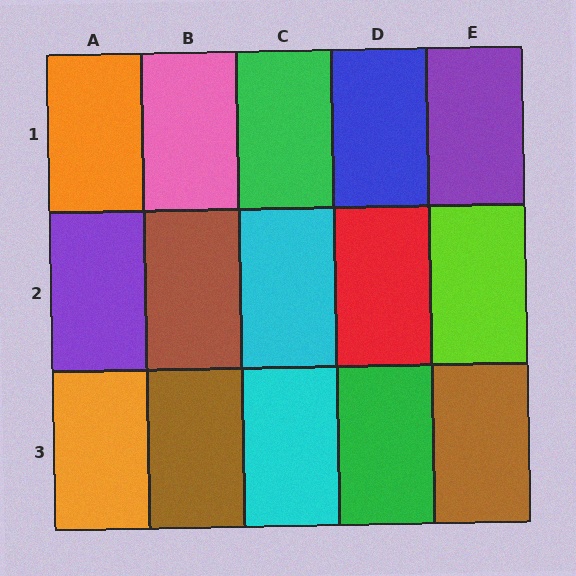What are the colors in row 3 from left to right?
Orange, brown, cyan, green, brown.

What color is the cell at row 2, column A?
Purple.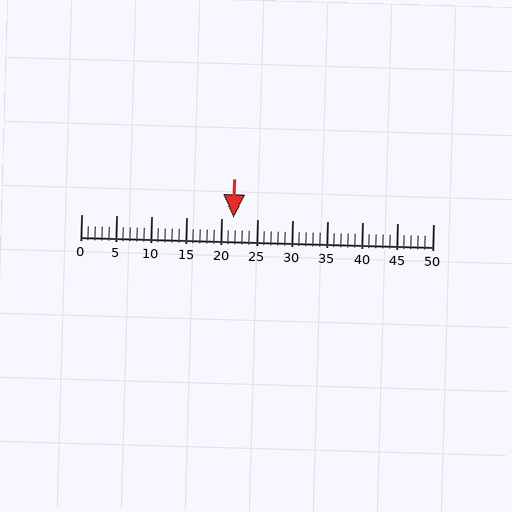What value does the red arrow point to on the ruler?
The red arrow points to approximately 22.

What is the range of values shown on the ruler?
The ruler shows values from 0 to 50.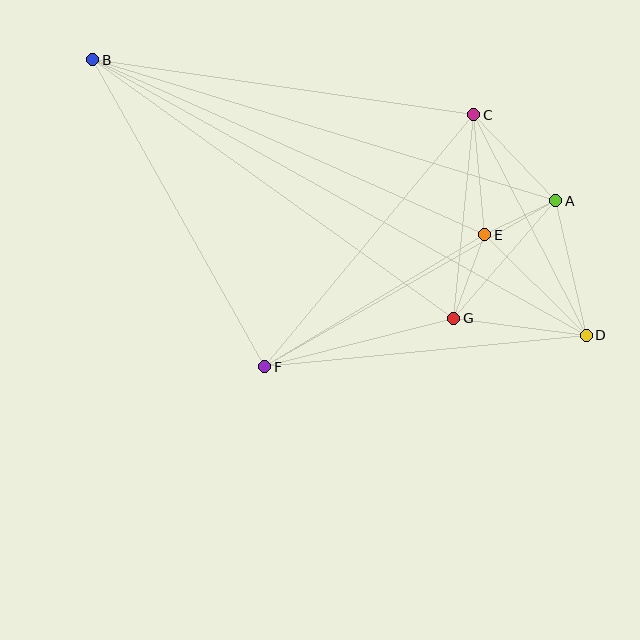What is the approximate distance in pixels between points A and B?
The distance between A and B is approximately 484 pixels.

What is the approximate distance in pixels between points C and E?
The distance between C and E is approximately 120 pixels.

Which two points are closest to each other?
Points A and E are closest to each other.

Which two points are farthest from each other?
Points B and D are farthest from each other.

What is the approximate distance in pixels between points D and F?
The distance between D and F is approximately 323 pixels.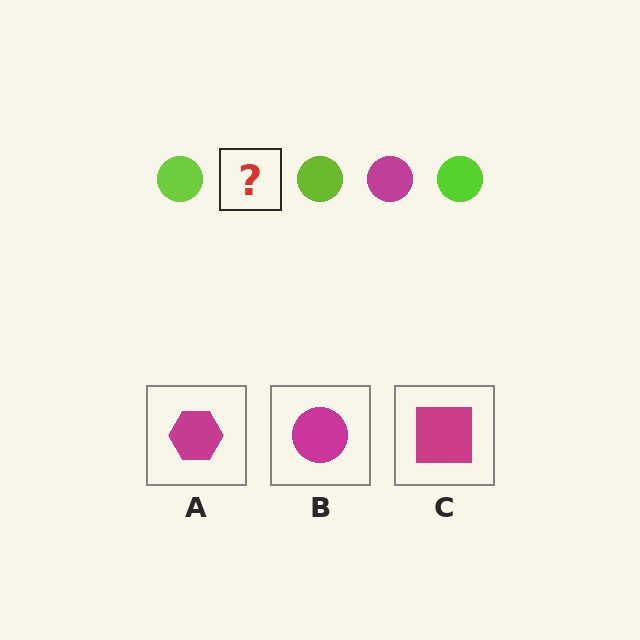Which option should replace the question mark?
Option B.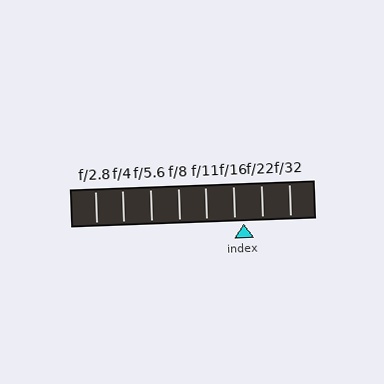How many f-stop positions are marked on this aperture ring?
There are 8 f-stop positions marked.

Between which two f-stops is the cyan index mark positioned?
The index mark is between f/16 and f/22.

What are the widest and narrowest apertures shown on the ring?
The widest aperture shown is f/2.8 and the narrowest is f/32.